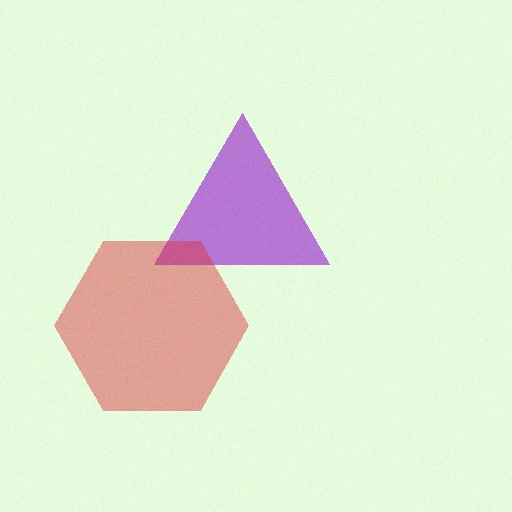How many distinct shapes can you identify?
There are 2 distinct shapes: a purple triangle, a red hexagon.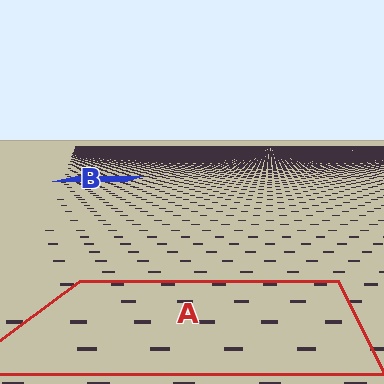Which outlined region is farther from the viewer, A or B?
Region B is farther from the viewer — the texture elements inside it appear smaller and more densely packed.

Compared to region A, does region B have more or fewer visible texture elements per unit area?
Region B has more texture elements per unit area — they are packed more densely because it is farther away.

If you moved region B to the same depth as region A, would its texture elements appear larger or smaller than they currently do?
They would appear larger. At a closer depth, the same texture elements are projected at a bigger on-screen size.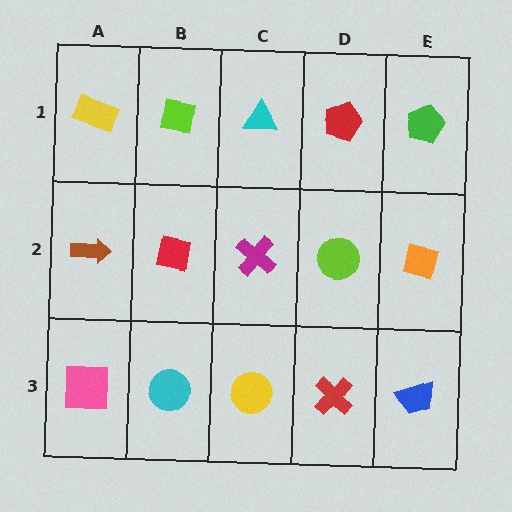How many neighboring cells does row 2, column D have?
4.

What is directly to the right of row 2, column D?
An orange square.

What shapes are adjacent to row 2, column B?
A lime square (row 1, column B), a cyan circle (row 3, column B), a brown arrow (row 2, column A), a magenta cross (row 2, column C).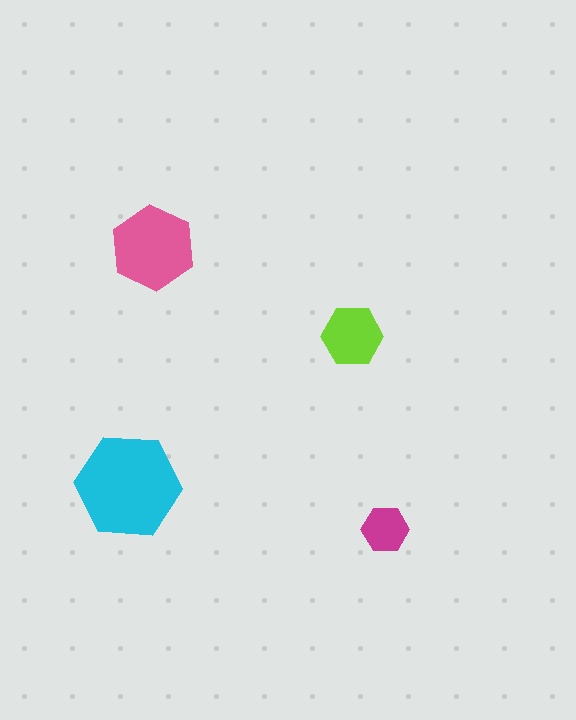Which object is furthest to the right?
The magenta hexagon is rightmost.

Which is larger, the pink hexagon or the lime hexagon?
The pink one.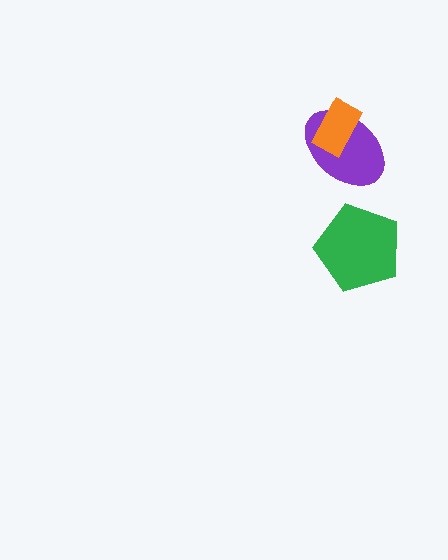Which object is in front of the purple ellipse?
The orange rectangle is in front of the purple ellipse.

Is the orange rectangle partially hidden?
No, no other shape covers it.